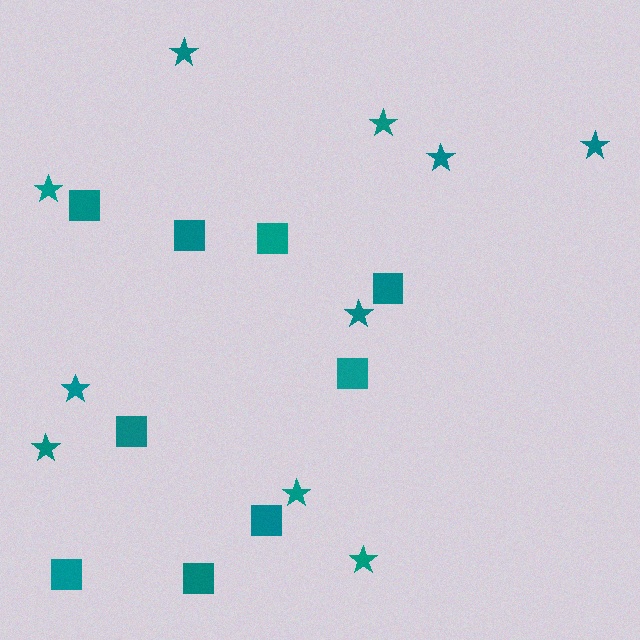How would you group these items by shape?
There are 2 groups: one group of squares (9) and one group of stars (10).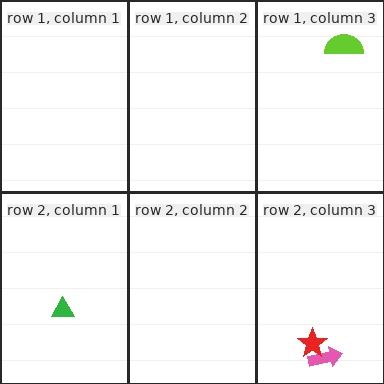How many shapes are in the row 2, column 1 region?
1.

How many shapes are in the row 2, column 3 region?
2.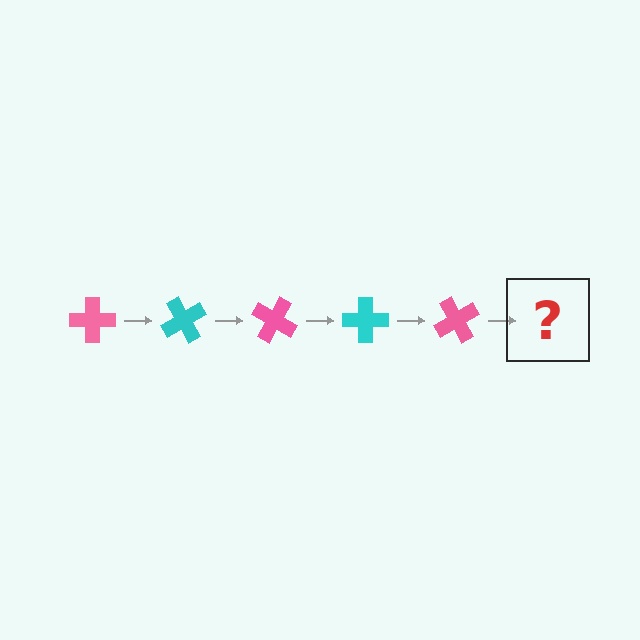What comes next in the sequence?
The next element should be a cyan cross, rotated 300 degrees from the start.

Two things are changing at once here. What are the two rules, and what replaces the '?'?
The two rules are that it rotates 60 degrees each step and the color cycles through pink and cyan. The '?' should be a cyan cross, rotated 300 degrees from the start.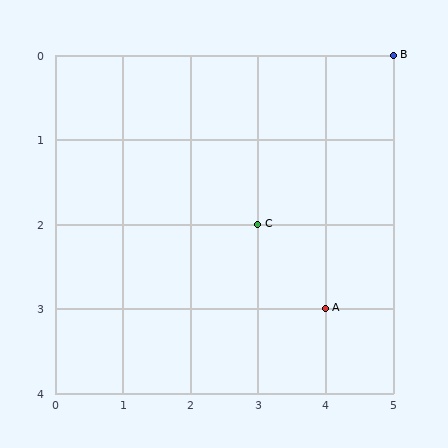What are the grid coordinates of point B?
Point B is at grid coordinates (5, 0).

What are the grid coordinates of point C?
Point C is at grid coordinates (3, 2).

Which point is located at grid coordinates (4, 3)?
Point A is at (4, 3).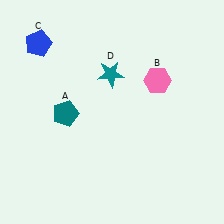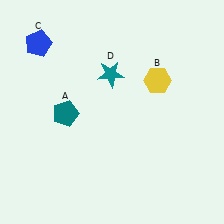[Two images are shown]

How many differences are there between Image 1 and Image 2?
There is 1 difference between the two images.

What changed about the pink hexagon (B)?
In Image 1, B is pink. In Image 2, it changed to yellow.